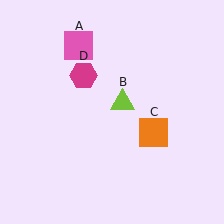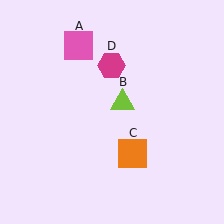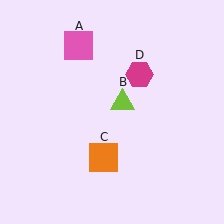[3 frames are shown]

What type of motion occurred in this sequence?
The orange square (object C), magenta hexagon (object D) rotated clockwise around the center of the scene.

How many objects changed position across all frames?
2 objects changed position: orange square (object C), magenta hexagon (object D).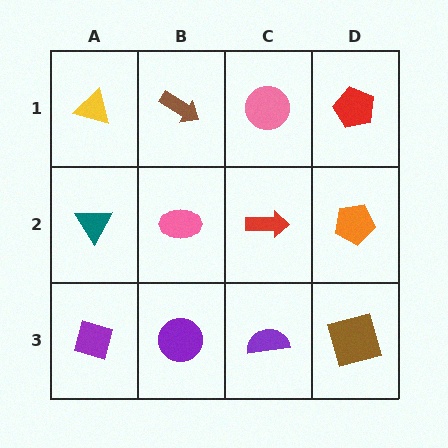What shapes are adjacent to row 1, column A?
A teal triangle (row 2, column A), a brown arrow (row 1, column B).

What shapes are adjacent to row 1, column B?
A pink ellipse (row 2, column B), a yellow triangle (row 1, column A), a pink circle (row 1, column C).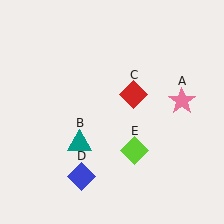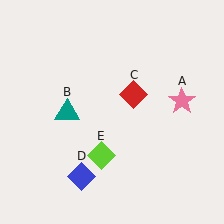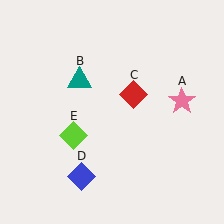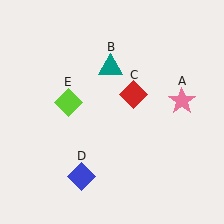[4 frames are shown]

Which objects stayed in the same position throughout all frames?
Pink star (object A) and red diamond (object C) and blue diamond (object D) remained stationary.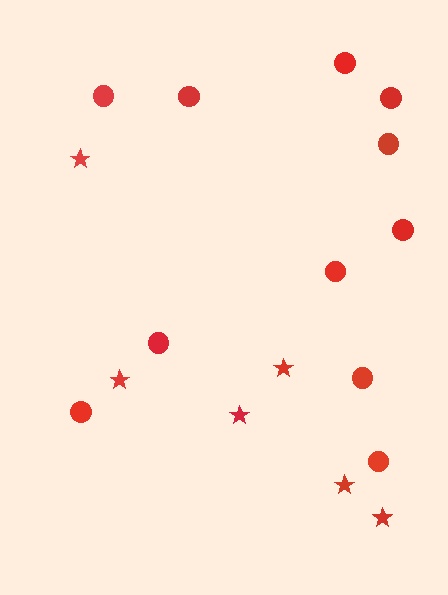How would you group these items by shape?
There are 2 groups: one group of circles (11) and one group of stars (6).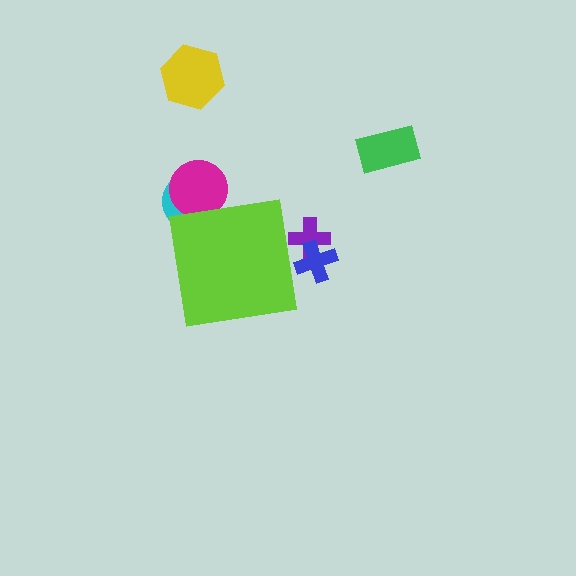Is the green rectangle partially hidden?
No, the green rectangle is fully visible.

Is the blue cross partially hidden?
Yes, the blue cross is partially hidden behind the lime square.